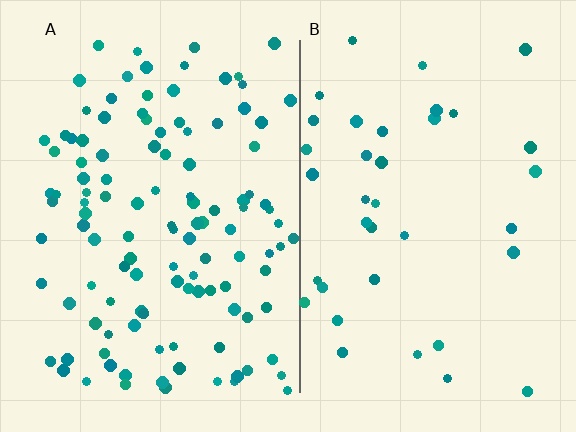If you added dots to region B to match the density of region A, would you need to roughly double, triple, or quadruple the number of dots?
Approximately triple.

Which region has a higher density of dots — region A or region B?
A (the left).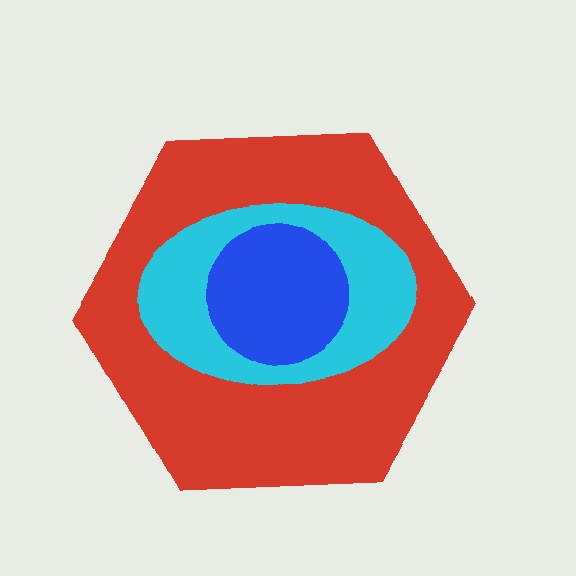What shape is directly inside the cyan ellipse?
The blue circle.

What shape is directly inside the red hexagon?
The cyan ellipse.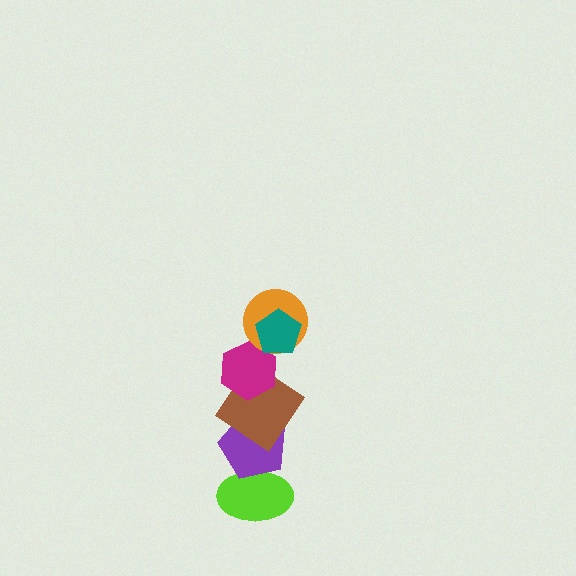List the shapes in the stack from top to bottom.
From top to bottom: the teal pentagon, the orange circle, the magenta hexagon, the brown diamond, the purple pentagon, the lime ellipse.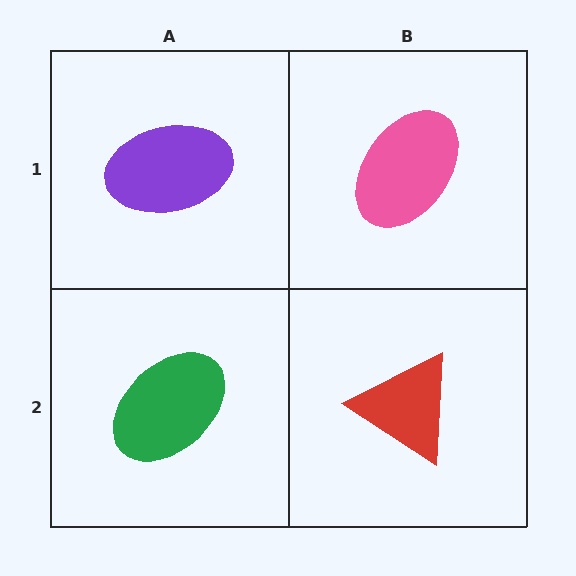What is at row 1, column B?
A pink ellipse.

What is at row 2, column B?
A red triangle.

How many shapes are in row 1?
2 shapes.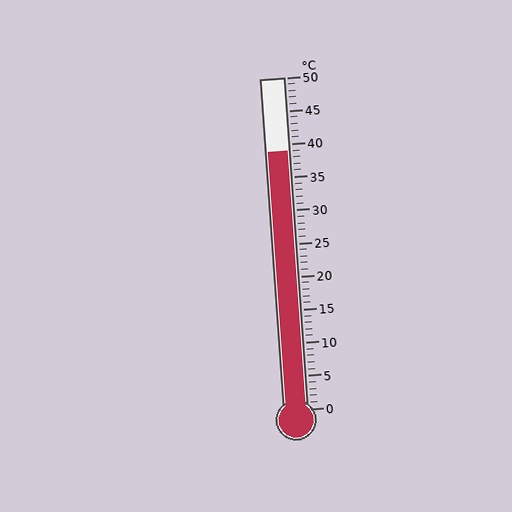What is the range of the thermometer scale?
The thermometer scale ranges from 0°C to 50°C.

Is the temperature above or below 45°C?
The temperature is below 45°C.